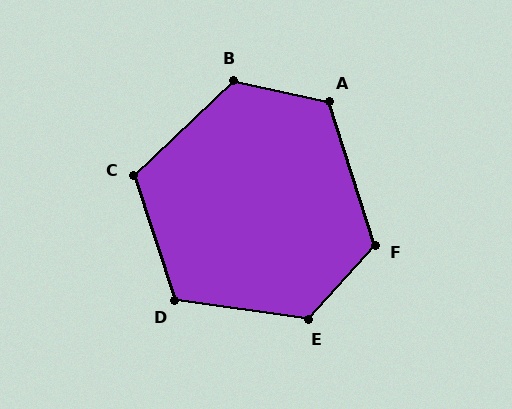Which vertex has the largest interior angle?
E, at approximately 124 degrees.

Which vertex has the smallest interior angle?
C, at approximately 115 degrees.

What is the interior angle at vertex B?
Approximately 124 degrees (obtuse).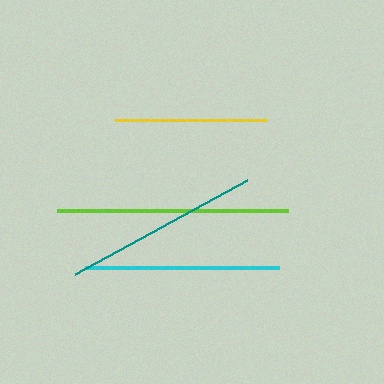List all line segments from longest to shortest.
From longest to shortest: lime, teal, cyan, yellow.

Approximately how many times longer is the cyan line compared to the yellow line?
The cyan line is approximately 1.3 times the length of the yellow line.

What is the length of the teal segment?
The teal segment is approximately 195 pixels long.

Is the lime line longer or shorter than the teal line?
The lime line is longer than the teal line.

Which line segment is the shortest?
The yellow line is the shortest at approximately 152 pixels.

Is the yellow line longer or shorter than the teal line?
The teal line is longer than the yellow line.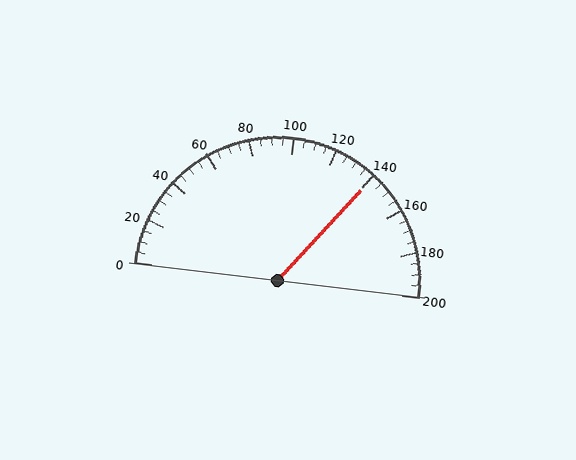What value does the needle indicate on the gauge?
The needle indicates approximately 140.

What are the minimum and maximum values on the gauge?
The gauge ranges from 0 to 200.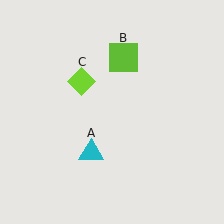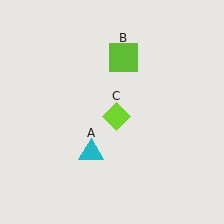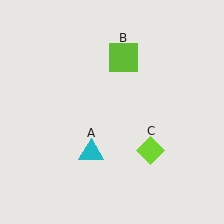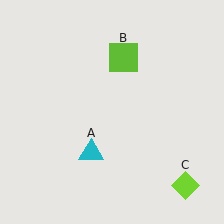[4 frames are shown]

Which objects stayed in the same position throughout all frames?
Cyan triangle (object A) and lime square (object B) remained stationary.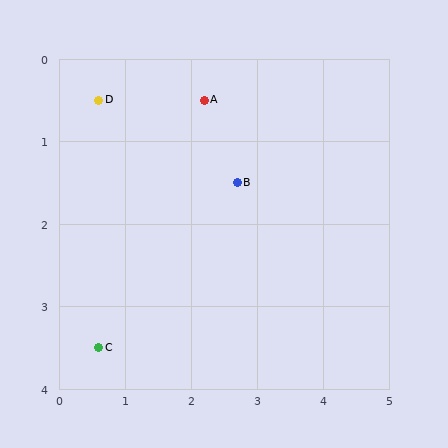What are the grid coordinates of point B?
Point B is at approximately (2.7, 1.5).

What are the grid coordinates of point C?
Point C is at approximately (0.6, 3.5).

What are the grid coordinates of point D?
Point D is at approximately (0.6, 0.5).